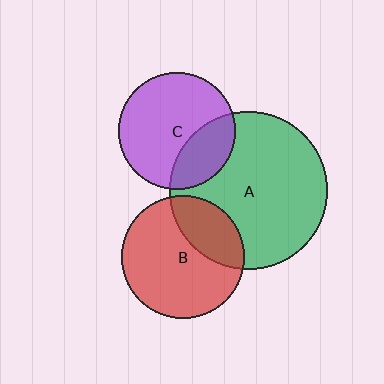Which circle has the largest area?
Circle A (green).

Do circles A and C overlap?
Yes.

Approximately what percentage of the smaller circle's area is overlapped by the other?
Approximately 30%.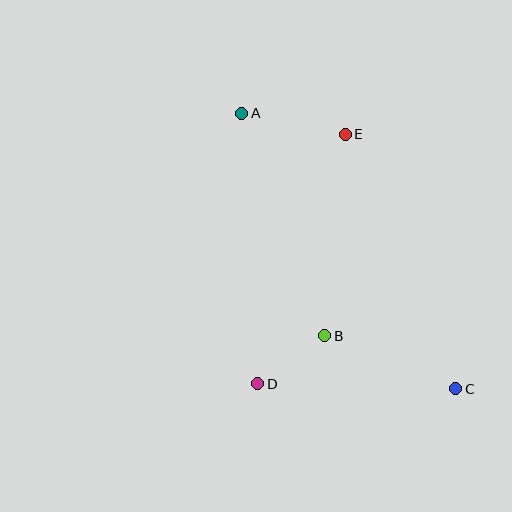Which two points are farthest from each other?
Points A and C are farthest from each other.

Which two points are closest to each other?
Points B and D are closest to each other.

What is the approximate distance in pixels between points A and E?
The distance between A and E is approximately 106 pixels.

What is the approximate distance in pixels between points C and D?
The distance between C and D is approximately 198 pixels.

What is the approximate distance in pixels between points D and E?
The distance between D and E is approximately 264 pixels.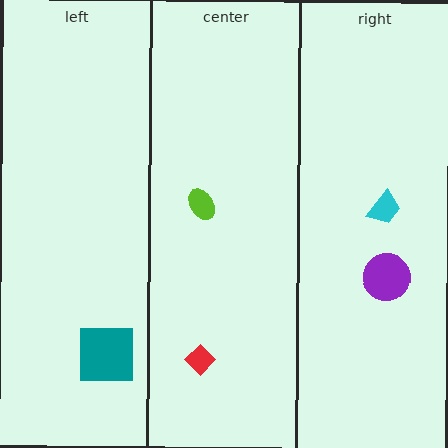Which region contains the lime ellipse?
The center region.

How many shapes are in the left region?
1.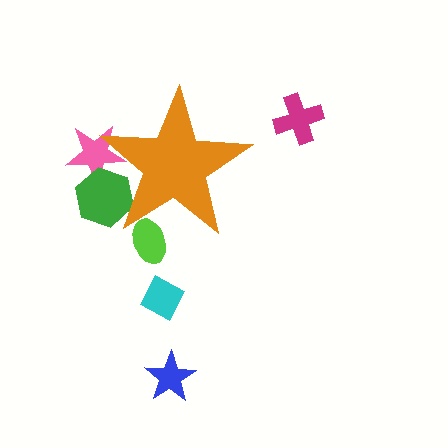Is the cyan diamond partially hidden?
No, the cyan diamond is fully visible.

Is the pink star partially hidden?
Yes, the pink star is partially hidden behind the orange star.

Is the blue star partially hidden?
No, the blue star is fully visible.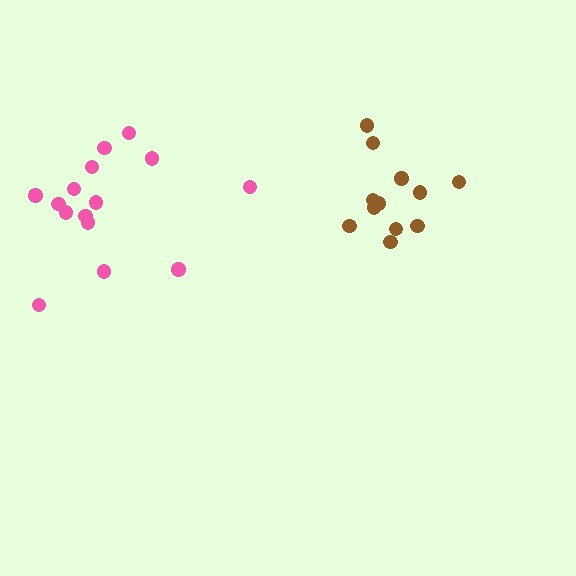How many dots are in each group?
Group 1: 15 dots, Group 2: 12 dots (27 total).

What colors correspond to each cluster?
The clusters are colored: pink, brown.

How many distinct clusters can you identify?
There are 2 distinct clusters.